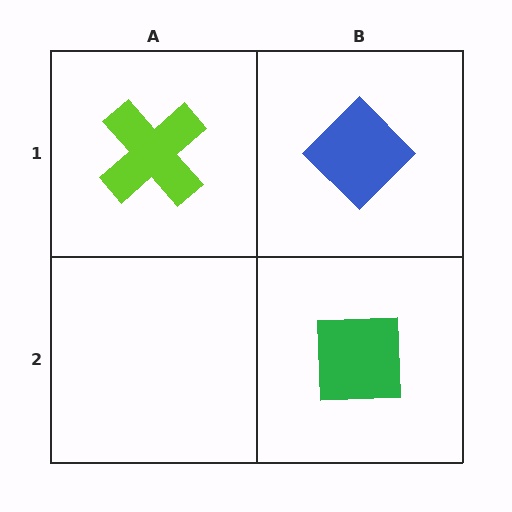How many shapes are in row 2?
1 shape.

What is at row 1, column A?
A lime cross.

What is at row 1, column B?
A blue diamond.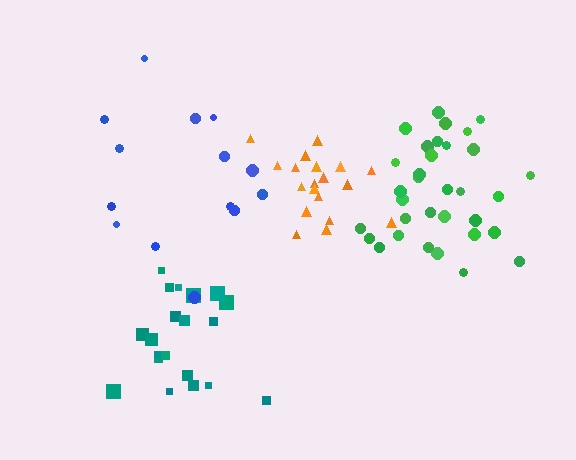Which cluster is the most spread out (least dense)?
Blue.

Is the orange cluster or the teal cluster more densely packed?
Orange.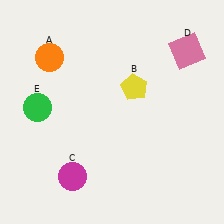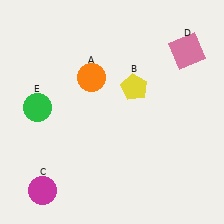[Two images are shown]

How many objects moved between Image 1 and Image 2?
2 objects moved between the two images.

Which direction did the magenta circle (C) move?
The magenta circle (C) moved left.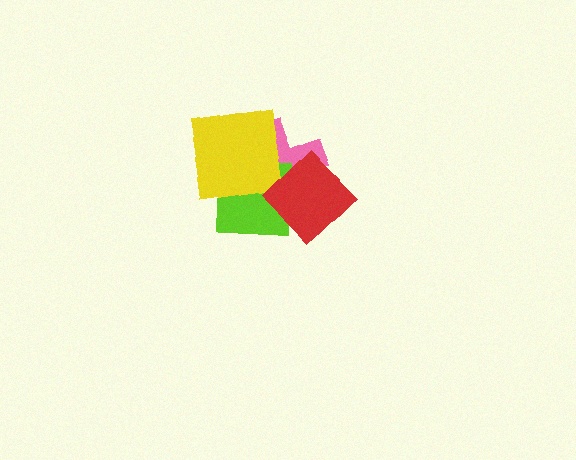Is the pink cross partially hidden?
Yes, it is partially covered by another shape.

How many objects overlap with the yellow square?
2 objects overlap with the yellow square.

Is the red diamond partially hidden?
No, no other shape covers it.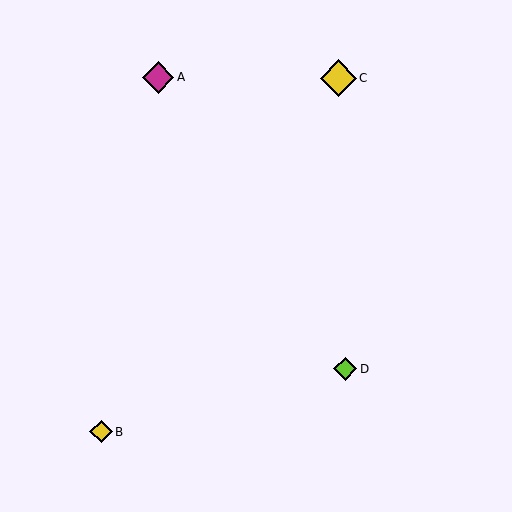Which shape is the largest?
The yellow diamond (labeled C) is the largest.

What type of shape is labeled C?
Shape C is a yellow diamond.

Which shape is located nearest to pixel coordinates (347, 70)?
The yellow diamond (labeled C) at (338, 78) is nearest to that location.